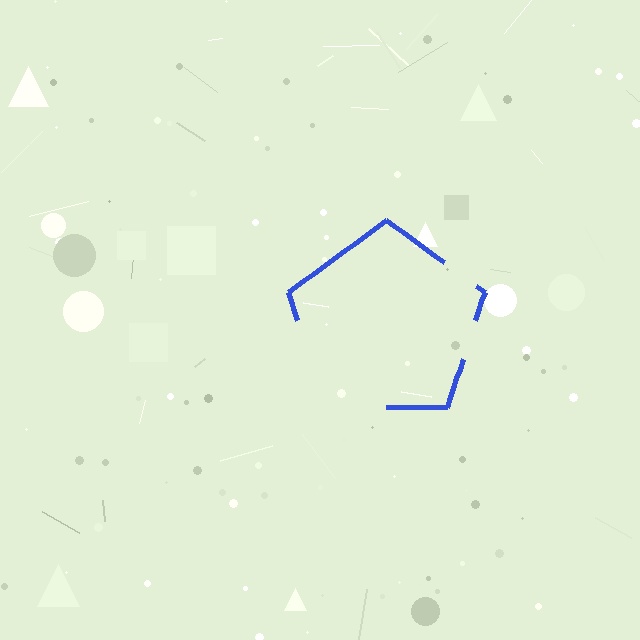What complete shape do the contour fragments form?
The contour fragments form a pentagon.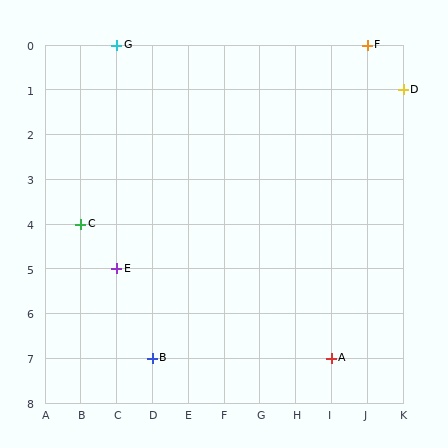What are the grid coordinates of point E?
Point E is at grid coordinates (C, 5).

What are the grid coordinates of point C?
Point C is at grid coordinates (B, 4).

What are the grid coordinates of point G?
Point G is at grid coordinates (C, 0).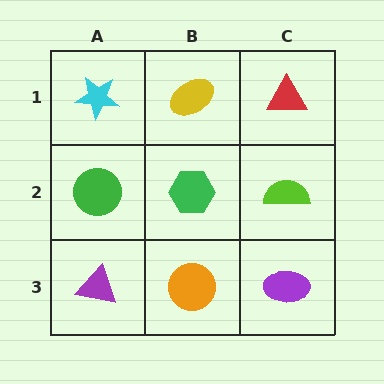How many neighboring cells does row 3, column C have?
2.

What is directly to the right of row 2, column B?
A lime semicircle.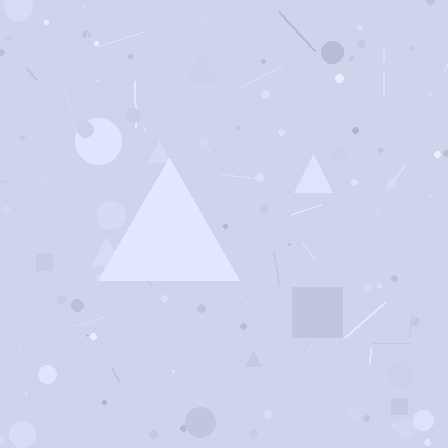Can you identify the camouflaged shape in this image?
The camouflaged shape is a triangle.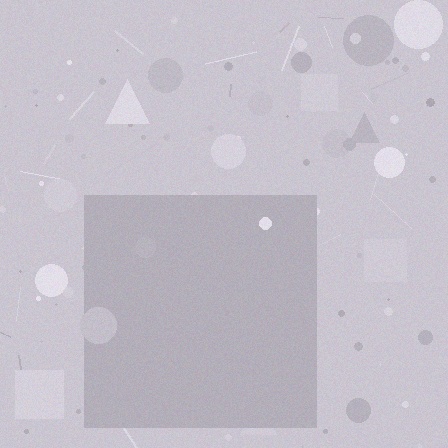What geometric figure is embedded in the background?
A square is embedded in the background.